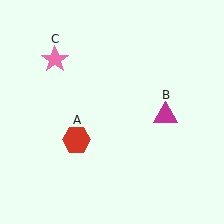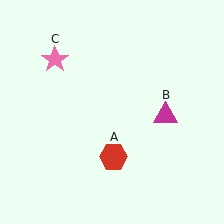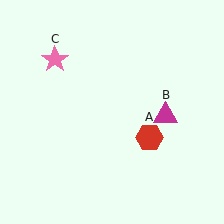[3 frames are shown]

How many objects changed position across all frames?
1 object changed position: red hexagon (object A).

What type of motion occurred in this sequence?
The red hexagon (object A) rotated counterclockwise around the center of the scene.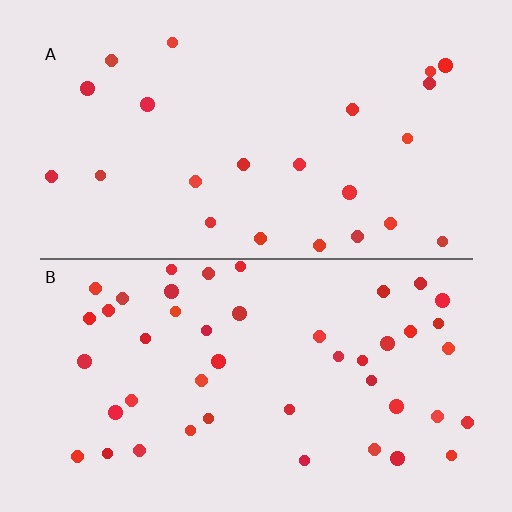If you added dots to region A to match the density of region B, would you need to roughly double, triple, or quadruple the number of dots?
Approximately double.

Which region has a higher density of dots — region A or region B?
B (the bottom).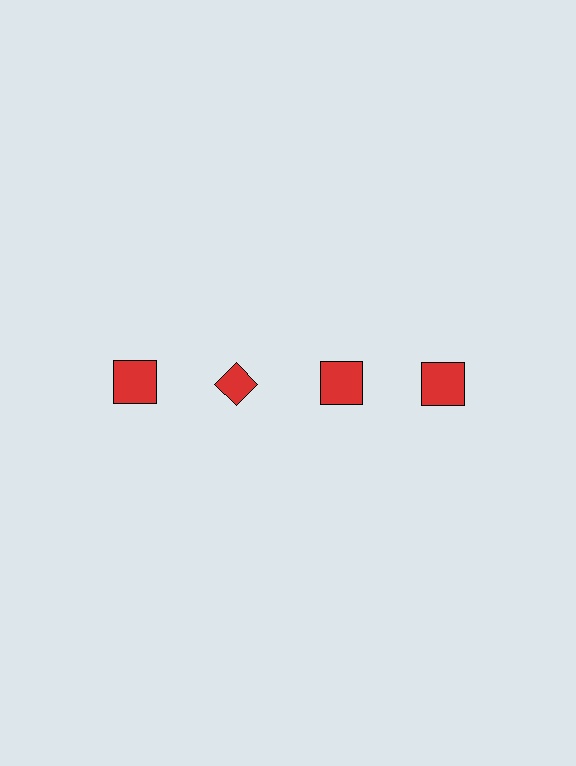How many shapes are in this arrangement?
There are 4 shapes arranged in a grid pattern.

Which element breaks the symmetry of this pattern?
The red diamond in the top row, second from left column breaks the symmetry. All other shapes are red squares.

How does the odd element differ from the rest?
It has a different shape: diamond instead of square.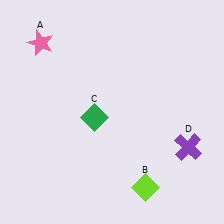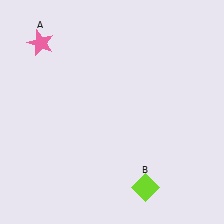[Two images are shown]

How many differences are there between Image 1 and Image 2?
There are 2 differences between the two images.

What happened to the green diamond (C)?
The green diamond (C) was removed in Image 2. It was in the bottom-left area of Image 1.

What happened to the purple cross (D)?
The purple cross (D) was removed in Image 2. It was in the bottom-right area of Image 1.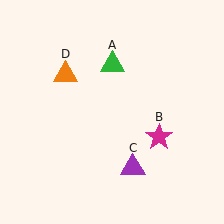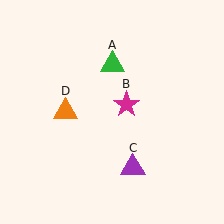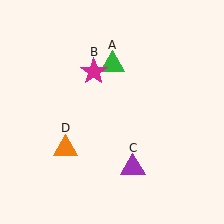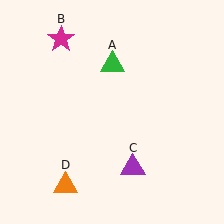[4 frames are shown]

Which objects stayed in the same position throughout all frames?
Green triangle (object A) and purple triangle (object C) remained stationary.